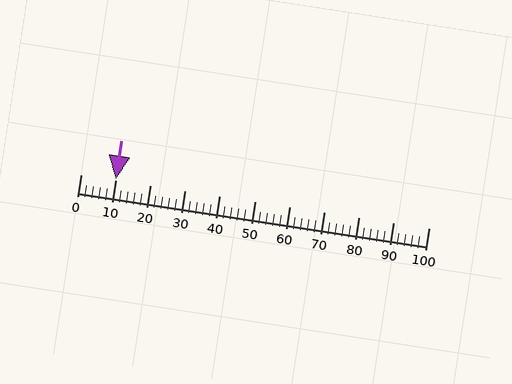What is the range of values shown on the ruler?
The ruler shows values from 0 to 100.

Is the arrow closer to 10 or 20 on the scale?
The arrow is closer to 10.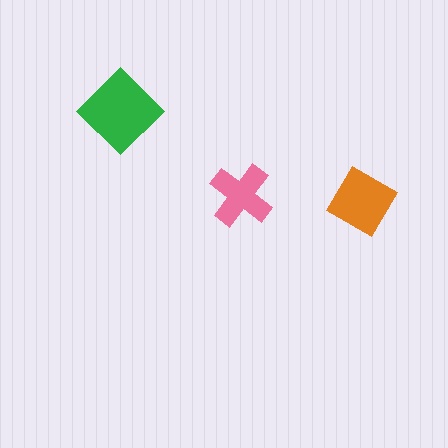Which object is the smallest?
The pink cross.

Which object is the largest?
The green diamond.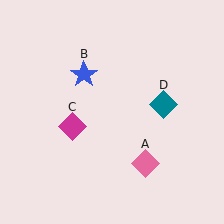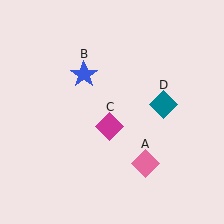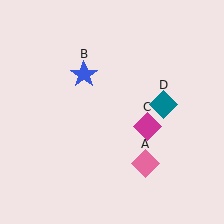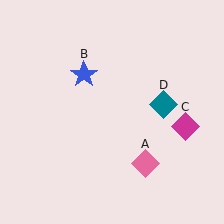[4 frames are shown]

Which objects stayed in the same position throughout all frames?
Pink diamond (object A) and blue star (object B) and teal diamond (object D) remained stationary.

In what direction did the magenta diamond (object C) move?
The magenta diamond (object C) moved right.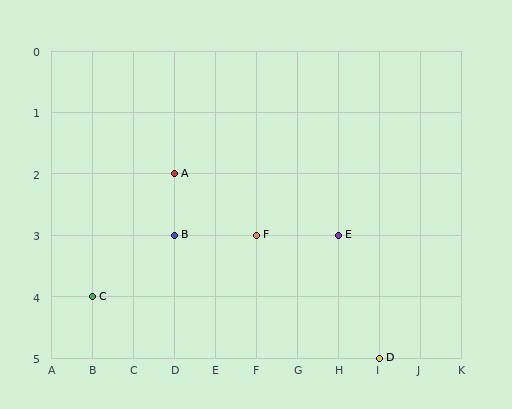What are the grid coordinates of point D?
Point D is at grid coordinates (I, 5).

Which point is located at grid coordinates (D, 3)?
Point B is at (D, 3).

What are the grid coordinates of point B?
Point B is at grid coordinates (D, 3).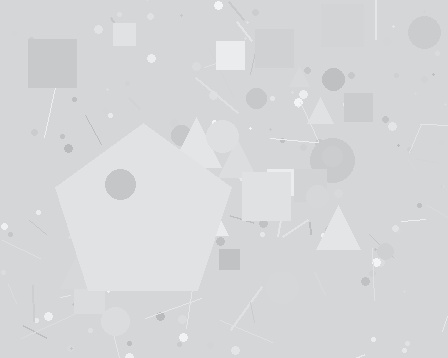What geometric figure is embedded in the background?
A pentagon is embedded in the background.